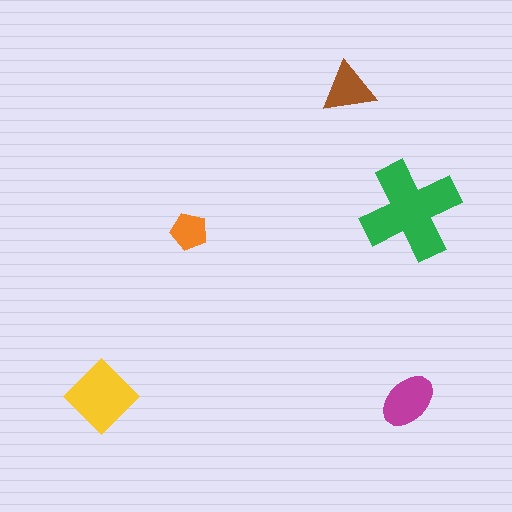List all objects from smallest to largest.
The orange pentagon, the brown triangle, the magenta ellipse, the yellow diamond, the green cross.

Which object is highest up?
The brown triangle is topmost.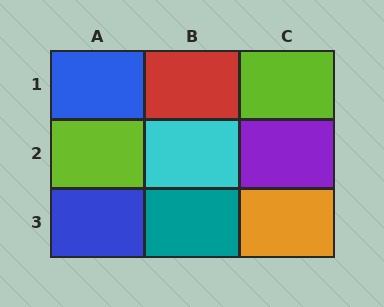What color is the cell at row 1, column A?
Blue.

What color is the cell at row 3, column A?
Blue.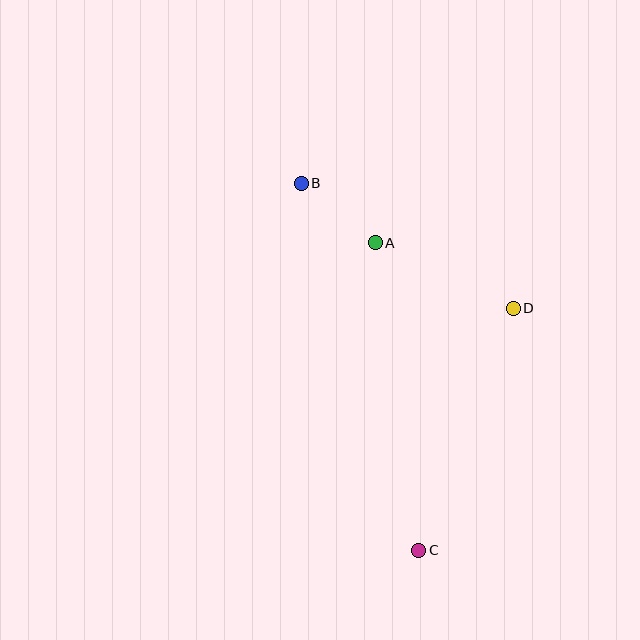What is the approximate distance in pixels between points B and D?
The distance between B and D is approximately 246 pixels.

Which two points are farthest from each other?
Points B and C are farthest from each other.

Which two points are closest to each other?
Points A and B are closest to each other.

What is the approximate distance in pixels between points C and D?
The distance between C and D is approximately 260 pixels.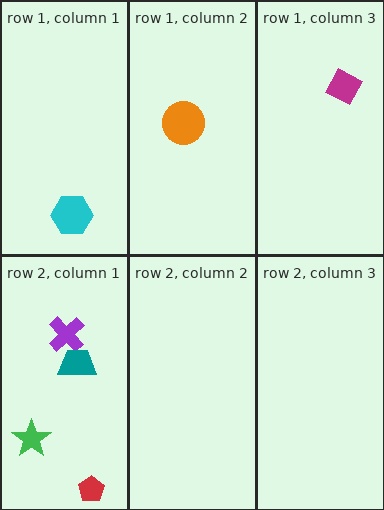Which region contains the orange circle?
The row 1, column 2 region.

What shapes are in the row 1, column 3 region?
The magenta square.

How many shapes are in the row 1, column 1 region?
1.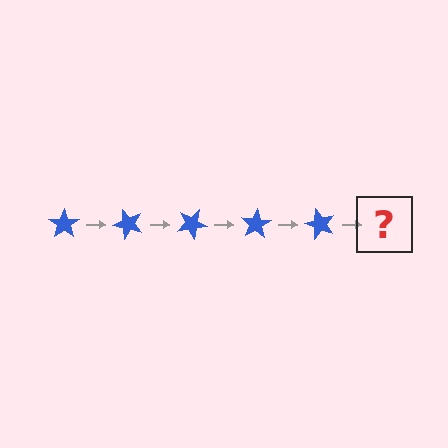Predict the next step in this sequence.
The next step is a blue star rotated 250 degrees.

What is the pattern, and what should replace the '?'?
The pattern is that the star rotates 50 degrees each step. The '?' should be a blue star rotated 250 degrees.